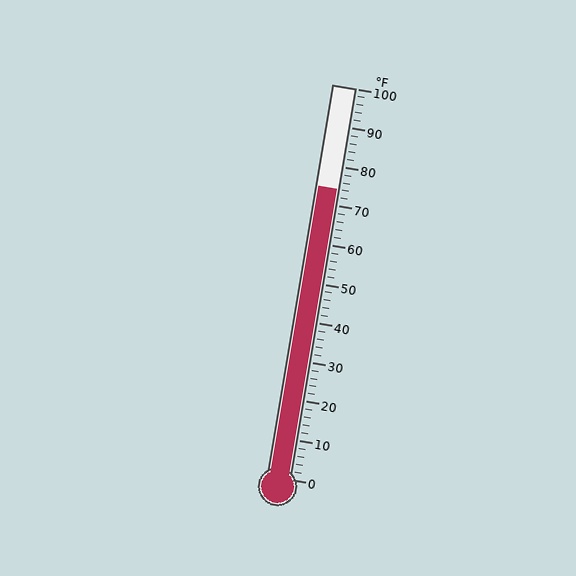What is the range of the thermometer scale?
The thermometer scale ranges from 0°F to 100°F.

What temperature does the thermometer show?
The thermometer shows approximately 74°F.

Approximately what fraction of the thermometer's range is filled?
The thermometer is filled to approximately 75% of its range.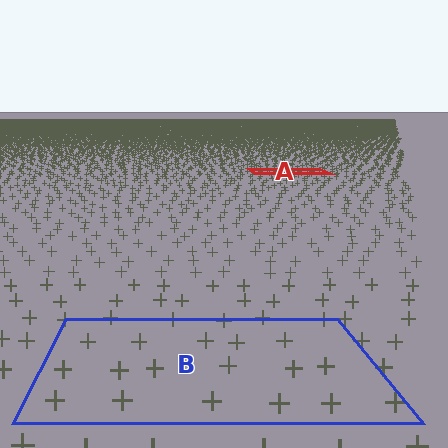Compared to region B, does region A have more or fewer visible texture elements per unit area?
Region A has more texture elements per unit area — they are packed more densely because it is farther away.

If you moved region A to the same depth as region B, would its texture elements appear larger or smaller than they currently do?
They would appear larger. At a closer depth, the same texture elements are projected at a bigger on-screen size.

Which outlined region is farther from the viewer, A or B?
Region A is farther from the viewer — the texture elements inside it appear smaller and more densely packed.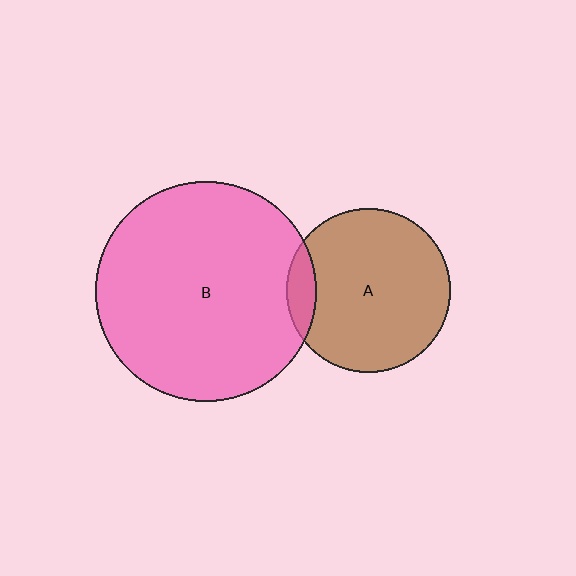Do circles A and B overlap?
Yes.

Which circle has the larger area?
Circle B (pink).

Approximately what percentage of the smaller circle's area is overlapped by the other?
Approximately 10%.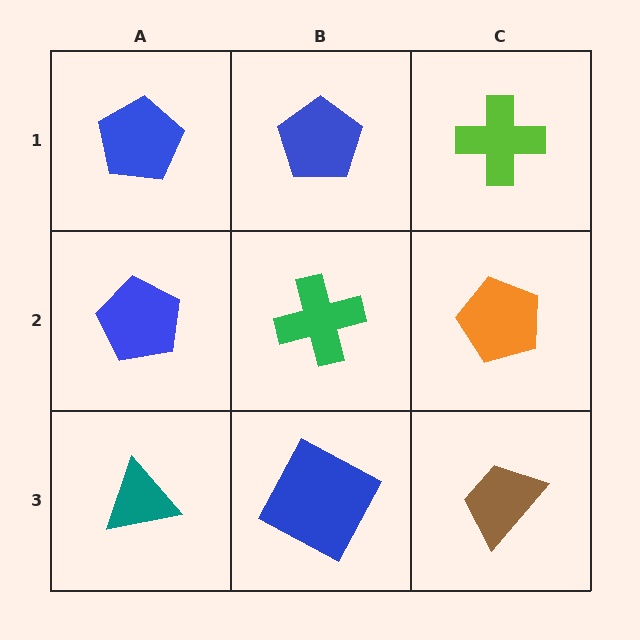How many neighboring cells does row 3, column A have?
2.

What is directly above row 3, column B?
A green cross.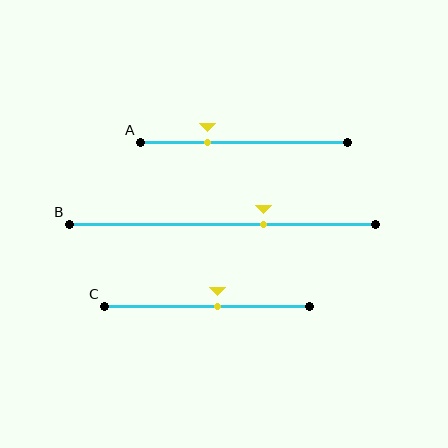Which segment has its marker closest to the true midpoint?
Segment C has its marker closest to the true midpoint.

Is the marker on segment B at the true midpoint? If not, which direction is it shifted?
No, the marker on segment B is shifted to the right by about 13% of the segment length.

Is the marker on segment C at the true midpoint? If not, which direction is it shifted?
No, the marker on segment C is shifted to the right by about 5% of the segment length.